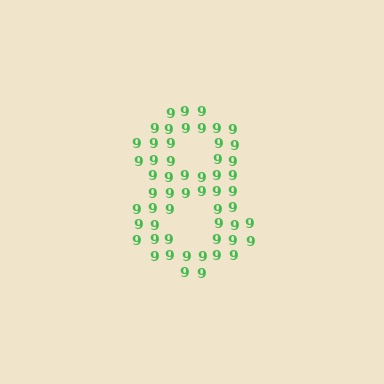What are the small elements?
The small elements are digit 9's.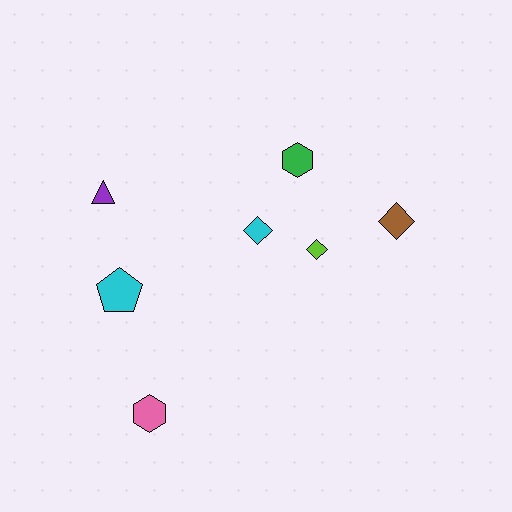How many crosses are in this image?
There are no crosses.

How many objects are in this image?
There are 7 objects.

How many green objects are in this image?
There is 1 green object.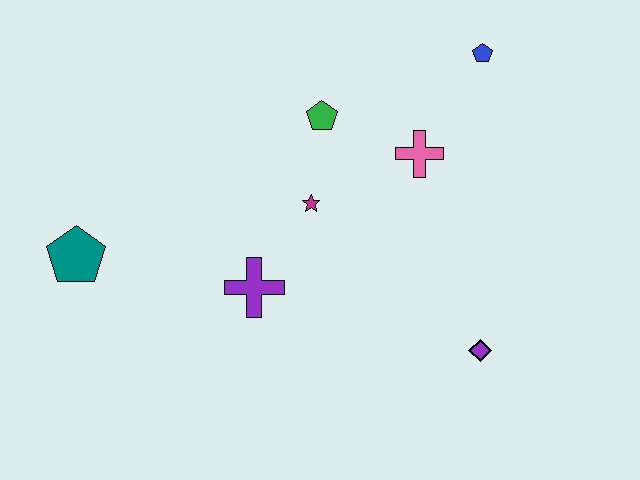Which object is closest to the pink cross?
The green pentagon is closest to the pink cross.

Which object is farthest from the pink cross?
The teal pentagon is farthest from the pink cross.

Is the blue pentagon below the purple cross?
No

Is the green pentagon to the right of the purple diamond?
No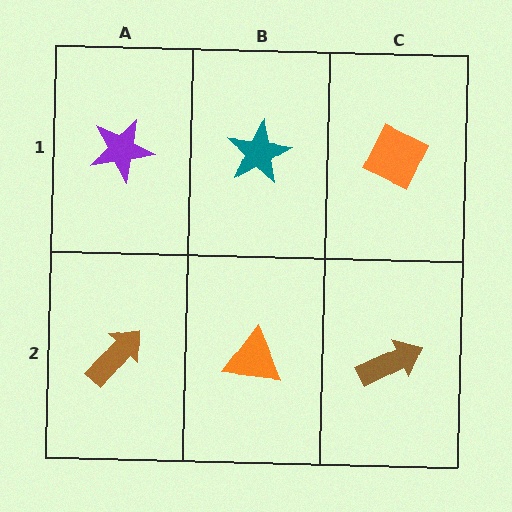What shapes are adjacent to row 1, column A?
A brown arrow (row 2, column A), a teal star (row 1, column B).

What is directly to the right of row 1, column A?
A teal star.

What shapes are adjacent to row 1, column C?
A brown arrow (row 2, column C), a teal star (row 1, column B).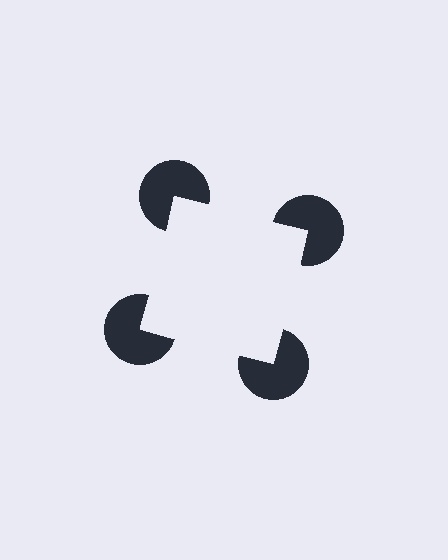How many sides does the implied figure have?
4 sides.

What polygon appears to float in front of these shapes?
An illusory square — its edges are inferred from the aligned wedge cuts in the pac-man discs, not physically drawn.